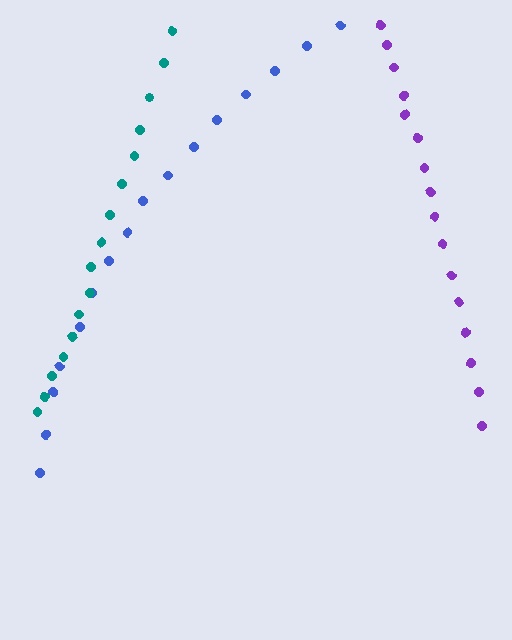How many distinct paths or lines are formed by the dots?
There are 3 distinct paths.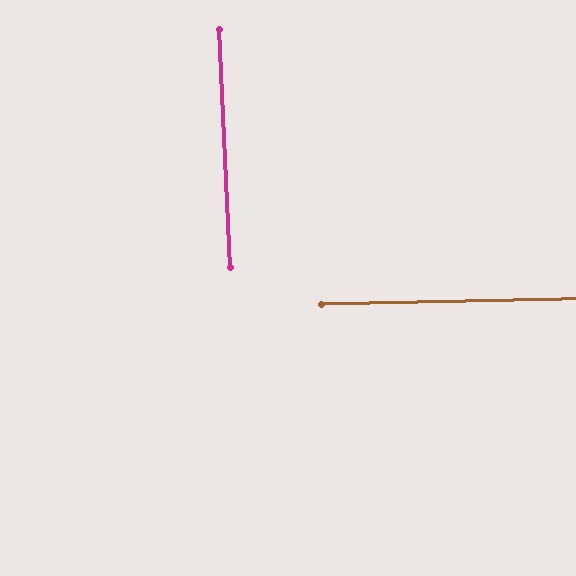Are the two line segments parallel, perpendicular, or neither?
Perpendicular — they meet at approximately 88°.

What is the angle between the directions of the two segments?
Approximately 88 degrees.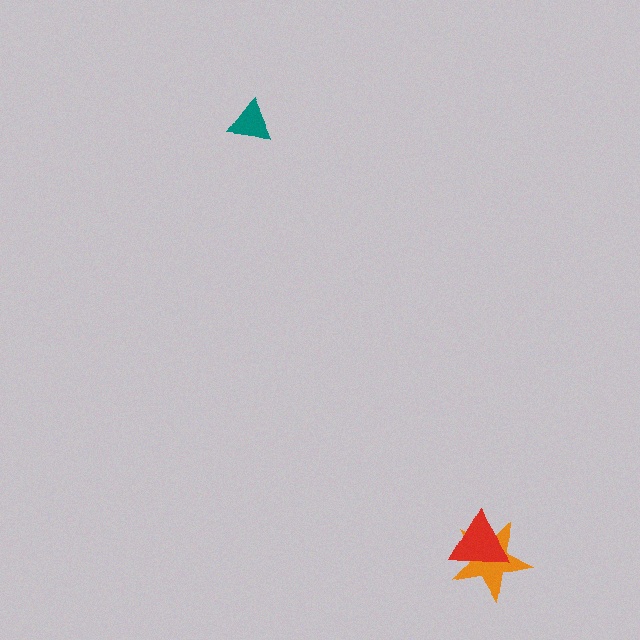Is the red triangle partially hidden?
No, no other shape covers it.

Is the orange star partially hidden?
Yes, it is partially covered by another shape.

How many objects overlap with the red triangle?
1 object overlaps with the red triangle.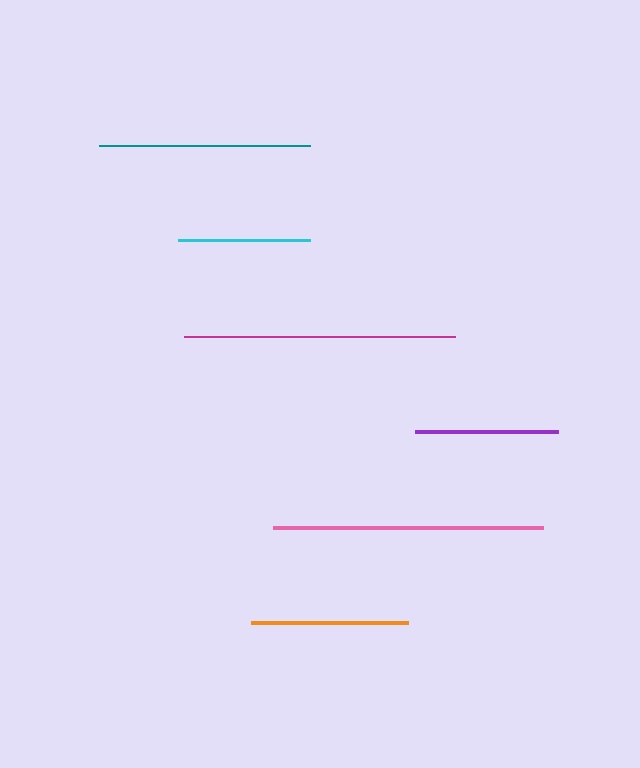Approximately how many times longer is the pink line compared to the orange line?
The pink line is approximately 1.7 times the length of the orange line.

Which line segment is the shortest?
The cyan line is the shortest at approximately 132 pixels.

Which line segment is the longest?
The magenta line is the longest at approximately 271 pixels.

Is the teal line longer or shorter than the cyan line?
The teal line is longer than the cyan line.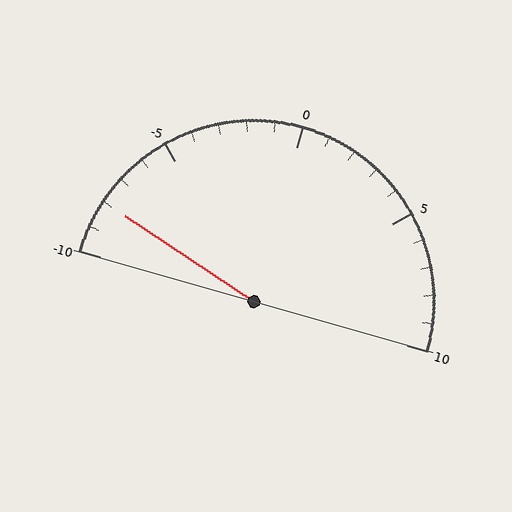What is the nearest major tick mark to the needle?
The nearest major tick mark is -10.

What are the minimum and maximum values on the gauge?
The gauge ranges from -10 to 10.